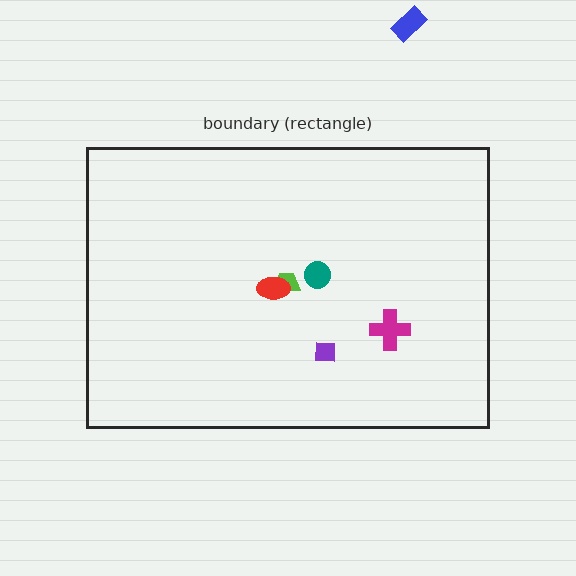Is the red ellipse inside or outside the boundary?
Inside.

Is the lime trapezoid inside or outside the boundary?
Inside.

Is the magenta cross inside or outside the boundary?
Inside.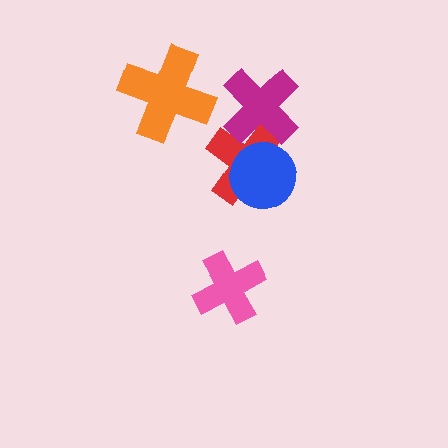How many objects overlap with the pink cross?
0 objects overlap with the pink cross.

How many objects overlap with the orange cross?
0 objects overlap with the orange cross.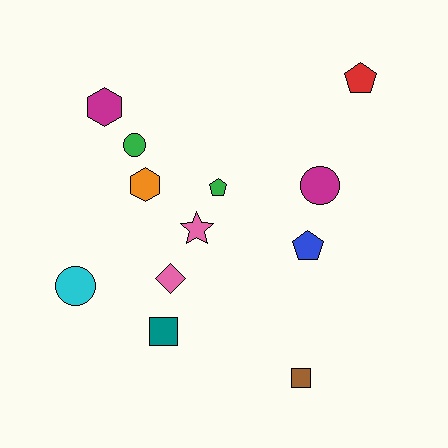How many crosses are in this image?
There are no crosses.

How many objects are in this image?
There are 12 objects.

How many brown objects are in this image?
There is 1 brown object.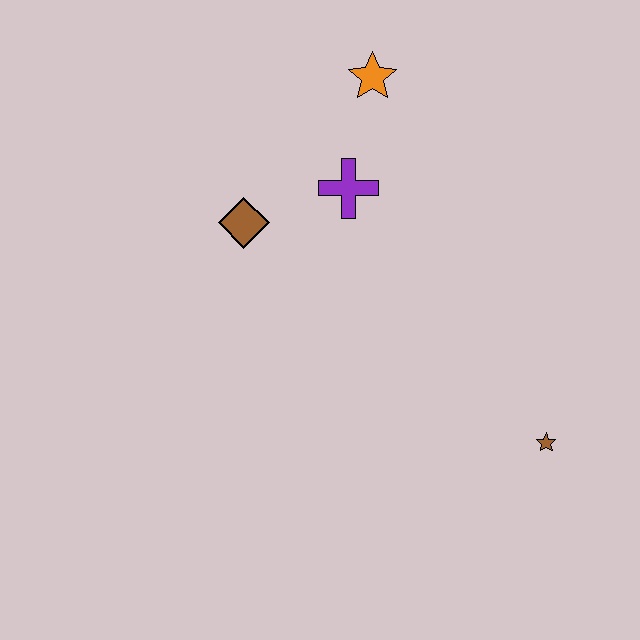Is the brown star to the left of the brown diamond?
No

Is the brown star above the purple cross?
No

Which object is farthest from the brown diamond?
The brown star is farthest from the brown diamond.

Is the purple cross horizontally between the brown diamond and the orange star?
Yes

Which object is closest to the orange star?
The purple cross is closest to the orange star.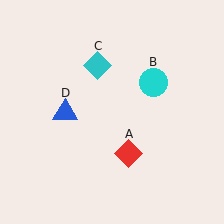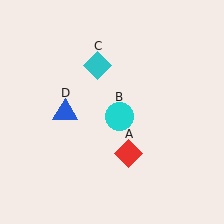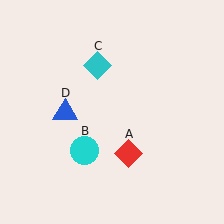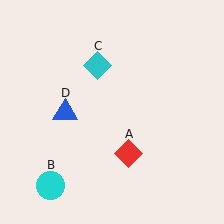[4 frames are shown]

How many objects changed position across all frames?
1 object changed position: cyan circle (object B).